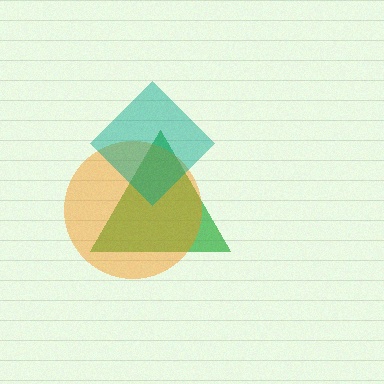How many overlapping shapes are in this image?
There are 3 overlapping shapes in the image.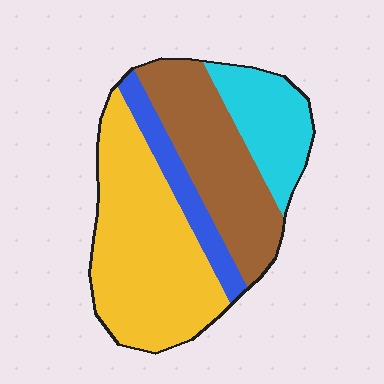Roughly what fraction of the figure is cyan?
Cyan takes up between a sixth and a third of the figure.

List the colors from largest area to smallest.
From largest to smallest: yellow, brown, cyan, blue.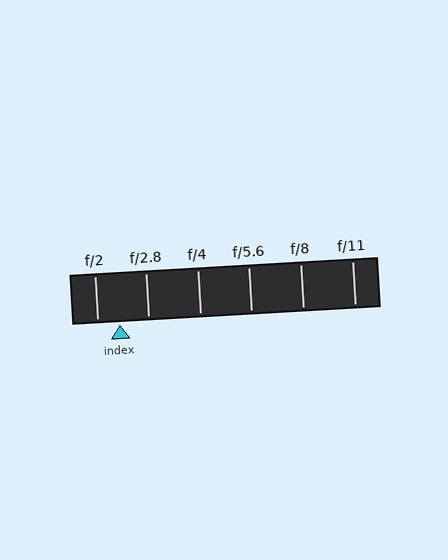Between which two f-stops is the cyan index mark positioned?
The index mark is between f/2 and f/2.8.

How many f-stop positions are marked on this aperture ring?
There are 6 f-stop positions marked.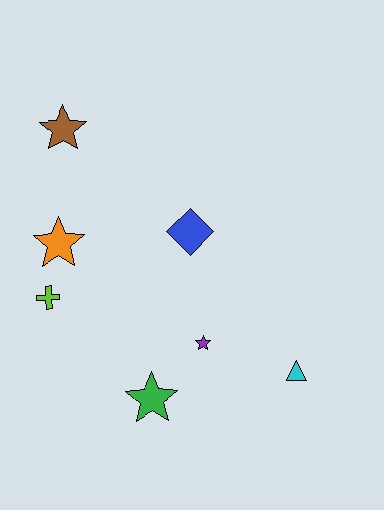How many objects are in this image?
There are 7 objects.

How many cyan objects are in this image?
There is 1 cyan object.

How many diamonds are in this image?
There is 1 diamond.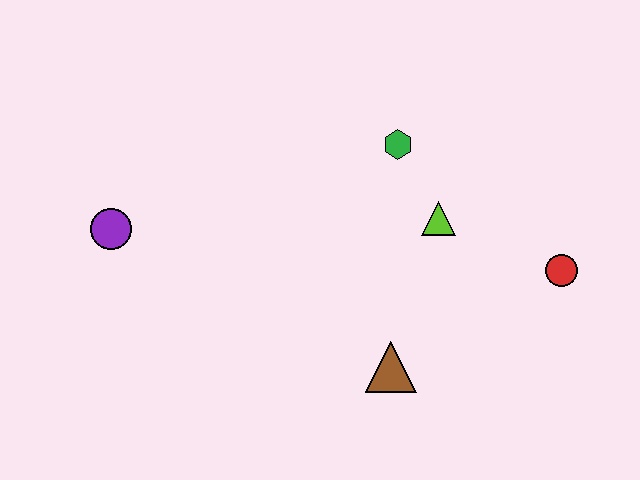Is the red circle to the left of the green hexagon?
No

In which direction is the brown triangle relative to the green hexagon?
The brown triangle is below the green hexagon.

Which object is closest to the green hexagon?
The lime triangle is closest to the green hexagon.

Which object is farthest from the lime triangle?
The purple circle is farthest from the lime triangle.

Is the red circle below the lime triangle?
Yes